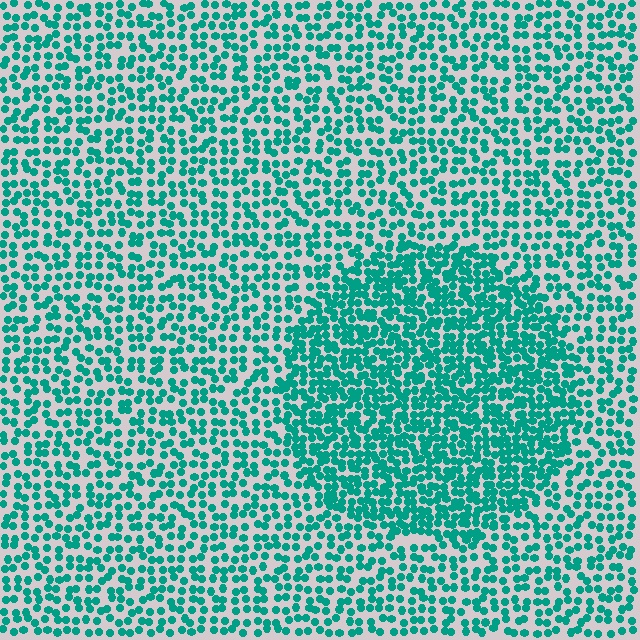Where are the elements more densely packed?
The elements are more densely packed inside the circle boundary.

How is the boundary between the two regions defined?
The boundary is defined by a change in element density (approximately 1.7x ratio). All elements are the same color, size, and shape.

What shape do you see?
I see a circle.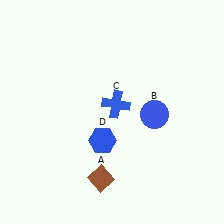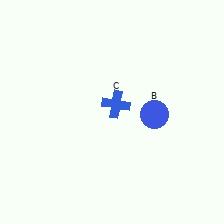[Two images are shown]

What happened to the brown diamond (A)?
The brown diamond (A) was removed in Image 2. It was in the bottom-left area of Image 1.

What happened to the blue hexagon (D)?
The blue hexagon (D) was removed in Image 2. It was in the bottom-left area of Image 1.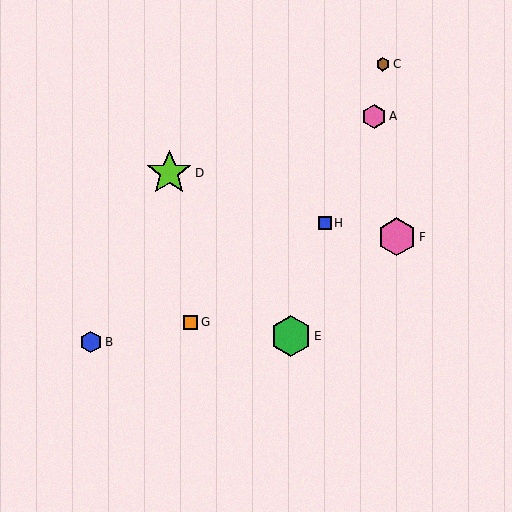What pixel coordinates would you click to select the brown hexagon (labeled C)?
Click at (383, 64) to select the brown hexagon C.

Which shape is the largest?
The lime star (labeled D) is the largest.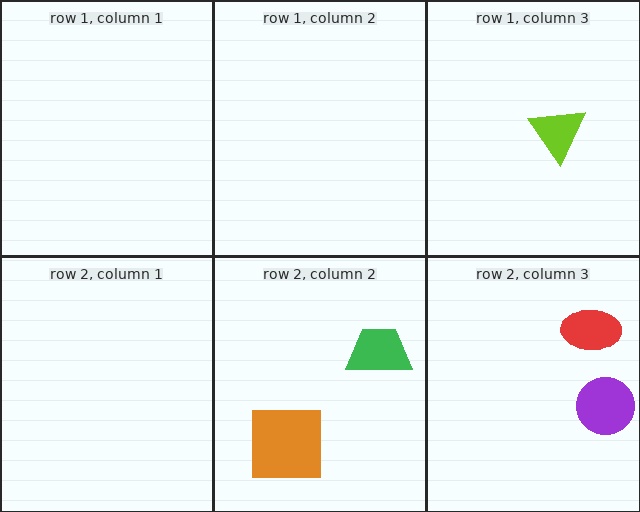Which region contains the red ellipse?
The row 2, column 3 region.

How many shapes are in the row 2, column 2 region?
2.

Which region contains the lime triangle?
The row 1, column 3 region.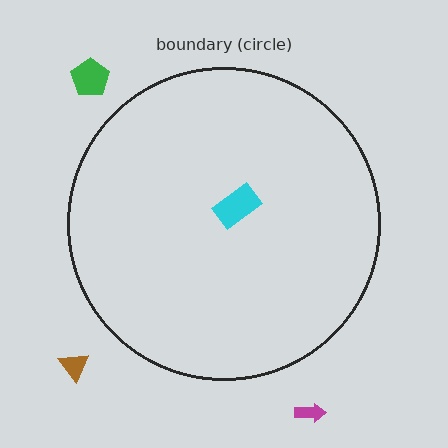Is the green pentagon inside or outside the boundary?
Outside.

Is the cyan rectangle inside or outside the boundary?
Inside.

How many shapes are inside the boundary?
1 inside, 3 outside.